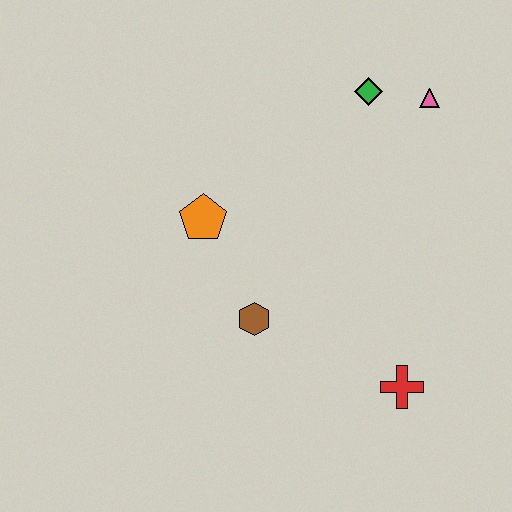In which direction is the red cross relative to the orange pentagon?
The red cross is to the right of the orange pentagon.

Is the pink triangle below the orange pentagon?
No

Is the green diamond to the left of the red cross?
Yes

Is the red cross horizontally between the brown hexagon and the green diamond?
No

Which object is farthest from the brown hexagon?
The pink triangle is farthest from the brown hexagon.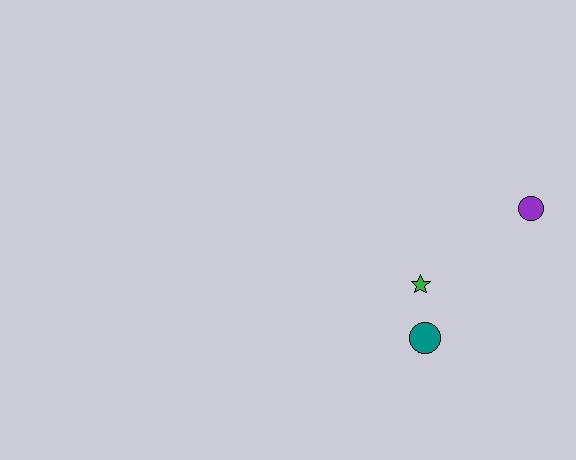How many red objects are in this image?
There are no red objects.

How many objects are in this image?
There are 3 objects.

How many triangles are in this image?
There are no triangles.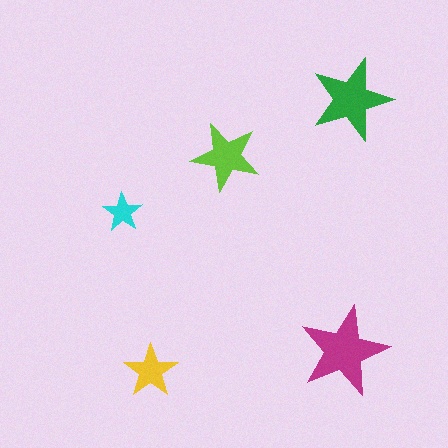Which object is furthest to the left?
The cyan star is leftmost.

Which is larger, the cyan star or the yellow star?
The yellow one.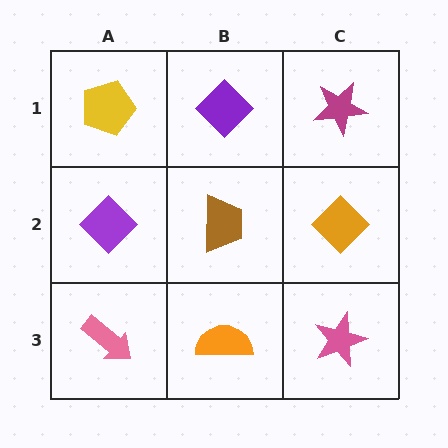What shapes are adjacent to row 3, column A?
A purple diamond (row 2, column A), an orange semicircle (row 3, column B).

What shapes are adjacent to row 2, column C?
A magenta star (row 1, column C), a pink star (row 3, column C), a brown trapezoid (row 2, column B).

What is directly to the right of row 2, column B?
An orange diamond.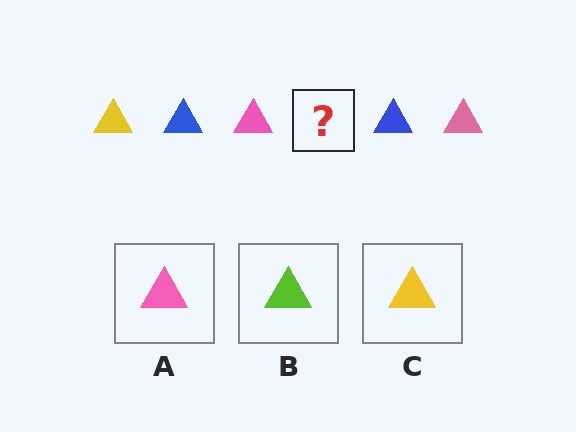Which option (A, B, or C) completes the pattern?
C.